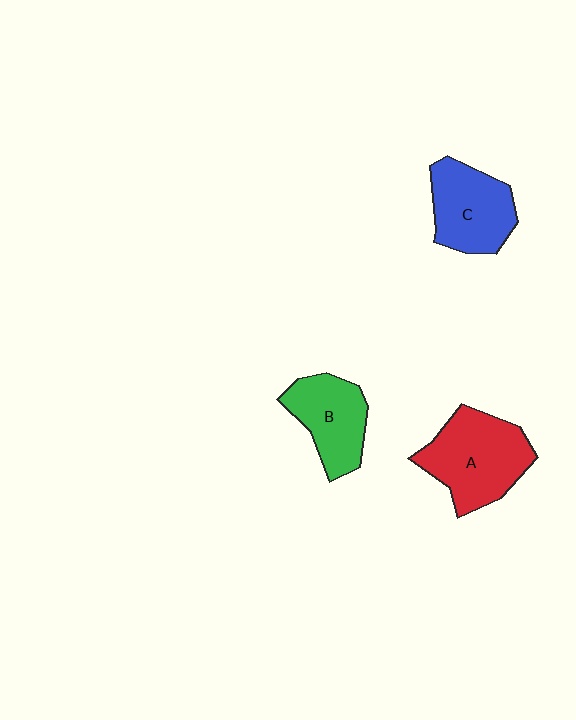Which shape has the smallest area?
Shape B (green).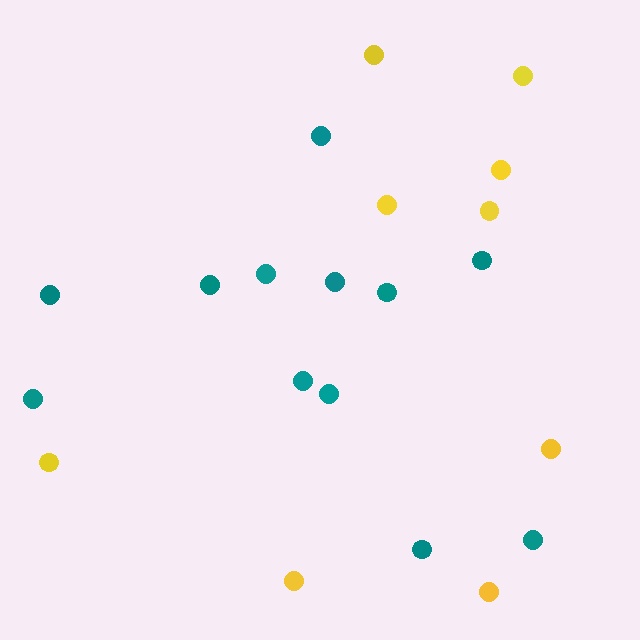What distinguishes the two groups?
There are 2 groups: one group of yellow circles (9) and one group of teal circles (12).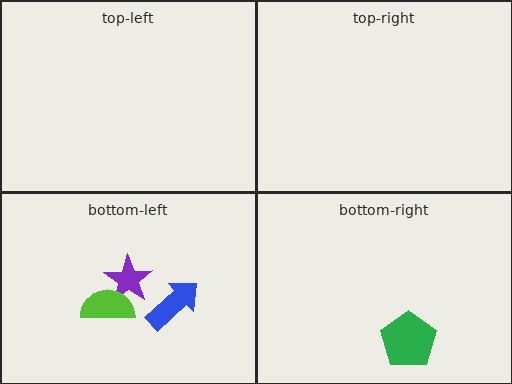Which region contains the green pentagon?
The bottom-right region.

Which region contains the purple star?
The bottom-left region.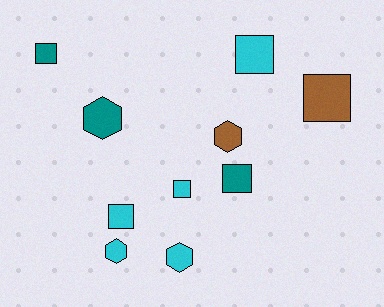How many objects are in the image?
There are 10 objects.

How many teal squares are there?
There are 2 teal squares.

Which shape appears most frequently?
Square, with 6 objects.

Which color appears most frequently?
Cyan, with 5 objects.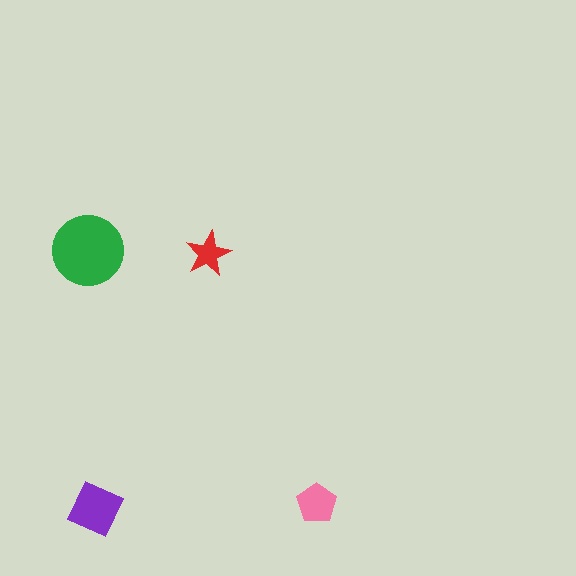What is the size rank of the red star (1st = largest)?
4th.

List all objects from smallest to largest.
The red star, the pink pentagon, the purple diamond, the green circle.